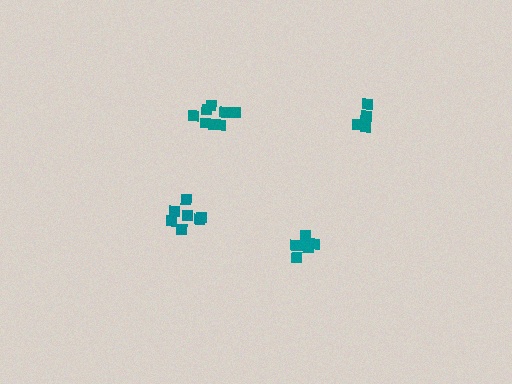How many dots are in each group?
Group 1: 8 dots, Group 2: 7 dots, Group 3: 5 dots, Group 4: 7 dots (27 total).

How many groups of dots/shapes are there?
There are 4 groups.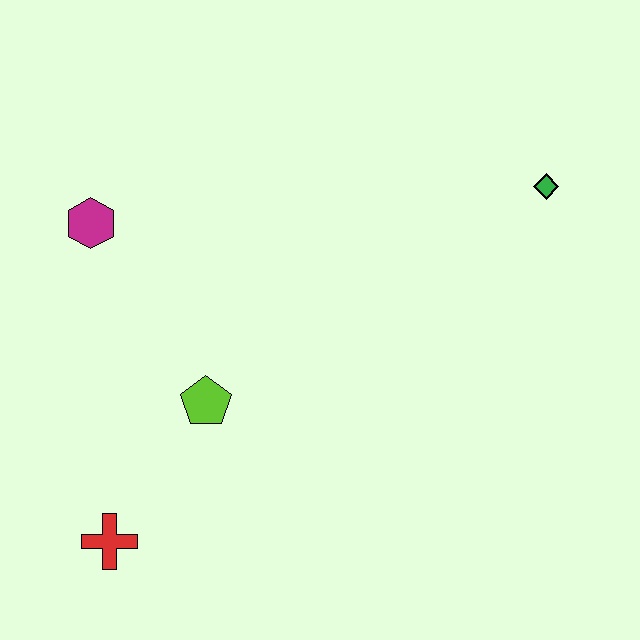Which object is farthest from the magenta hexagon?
The green diamond is farthest from the magenta hexagon.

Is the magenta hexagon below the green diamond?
Yes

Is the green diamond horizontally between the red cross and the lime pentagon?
No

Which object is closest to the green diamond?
The lime pentagon is closest to the green diamond.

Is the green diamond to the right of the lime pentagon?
Yes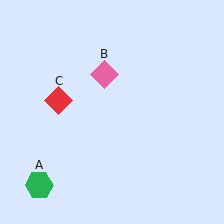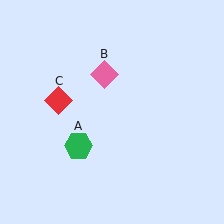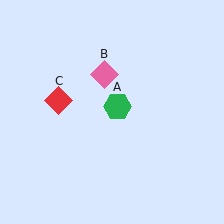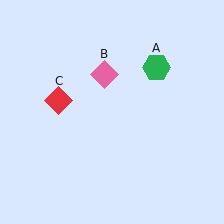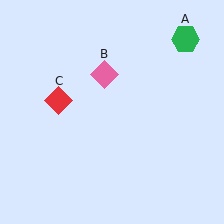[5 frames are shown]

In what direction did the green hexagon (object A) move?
The green hexagon (object A) moved up and to the right.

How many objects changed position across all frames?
1 object changed position: green hexagon (object A).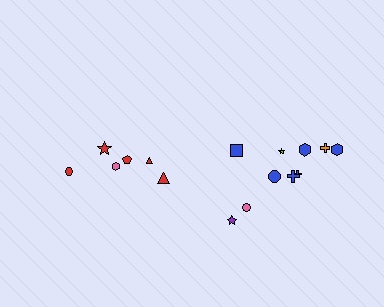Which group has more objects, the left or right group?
The right group.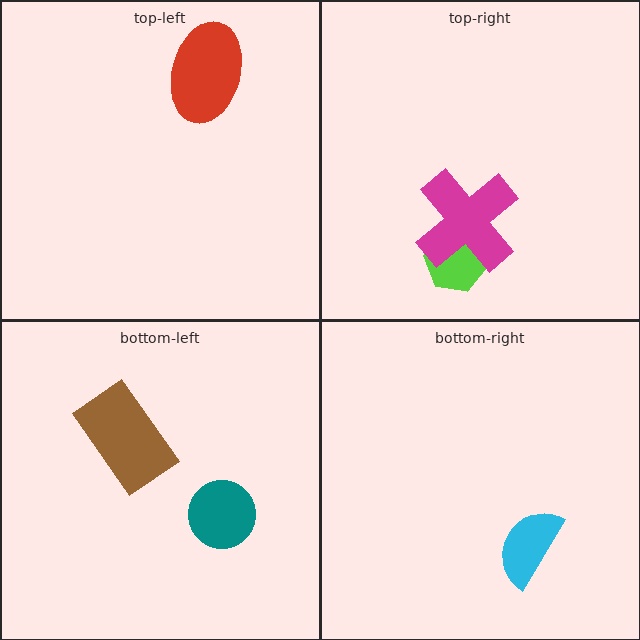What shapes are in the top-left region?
The red ellipse.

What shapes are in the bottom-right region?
The cyan semicircle.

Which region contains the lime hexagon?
The top-right region.